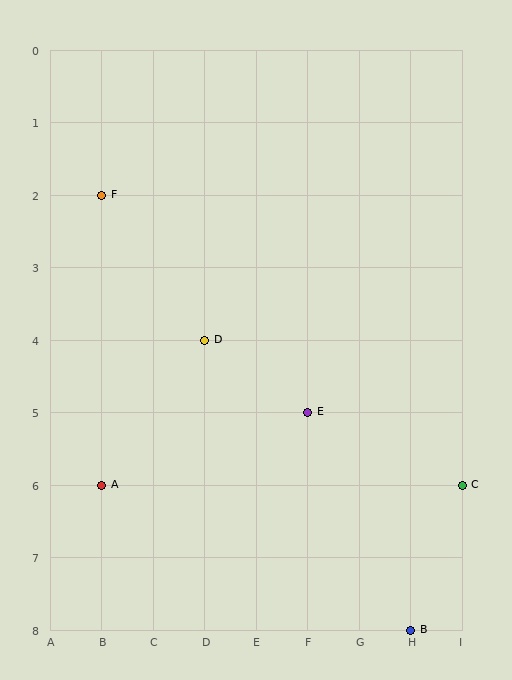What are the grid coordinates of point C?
Point C is at grid coordinates (I, 6).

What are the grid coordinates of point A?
Point A is at grid coordinates (B, 6).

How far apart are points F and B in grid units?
Points F and B are 6 columns and 6 rows apart (about 8.5 grid units diagonally).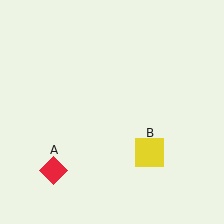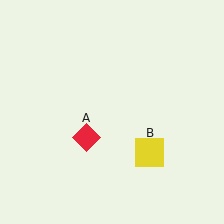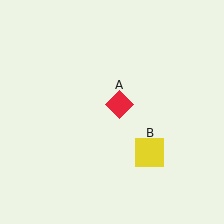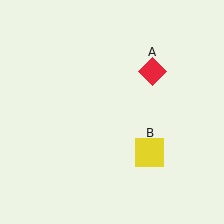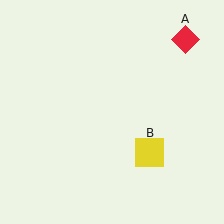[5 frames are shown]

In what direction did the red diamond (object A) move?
The red diamond (object A) moved up and to the right.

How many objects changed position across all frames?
1 object changed position: red diamond (object A).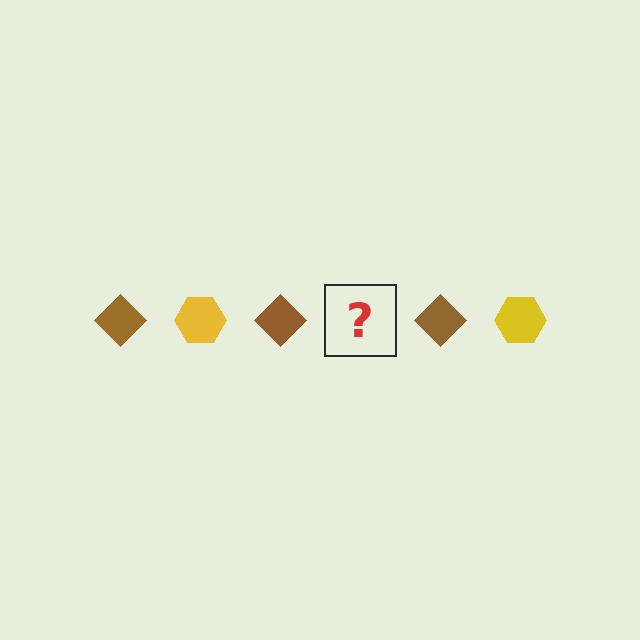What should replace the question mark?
The question mark should be replaced with a yellow hexagon.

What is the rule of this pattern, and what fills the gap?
The rule is that the pattern alternates between brown diamond and yellow hexagon. The gap should be filled with a yellow hexagon.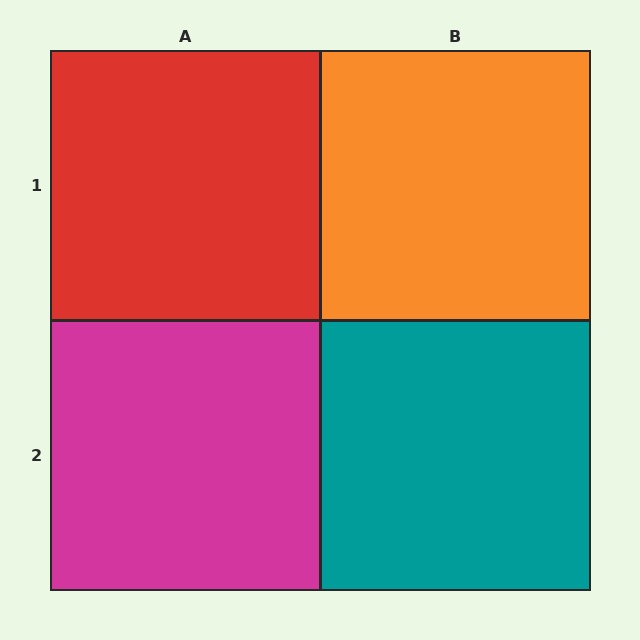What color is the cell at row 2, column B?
Teal.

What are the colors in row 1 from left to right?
Red, orange.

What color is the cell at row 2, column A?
Magenta.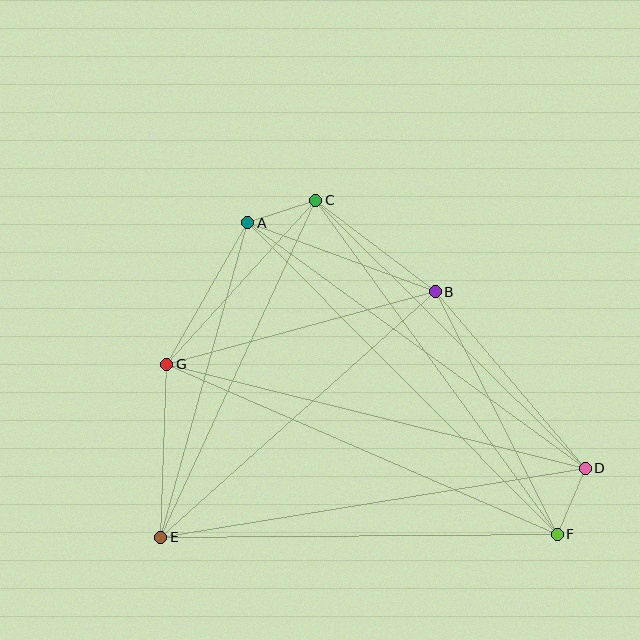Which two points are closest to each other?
Points A and C are closest to each other.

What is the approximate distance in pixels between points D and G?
The distance between D and G is approximately 431 pixels.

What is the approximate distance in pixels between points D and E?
The distance between D and E is approximately 430 pixels.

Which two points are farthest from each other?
Points A and F are farthest from each other.